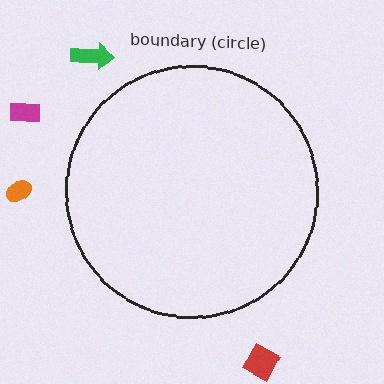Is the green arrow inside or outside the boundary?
Outside.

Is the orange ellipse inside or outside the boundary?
Outside.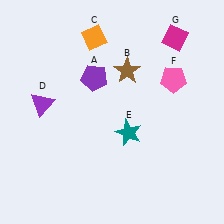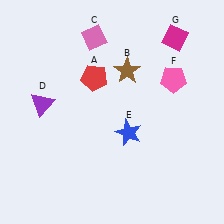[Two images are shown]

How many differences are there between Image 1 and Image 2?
There are 3 differences between the two images.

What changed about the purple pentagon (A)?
In Image 1, A is purple. In Image 2, it changed to red.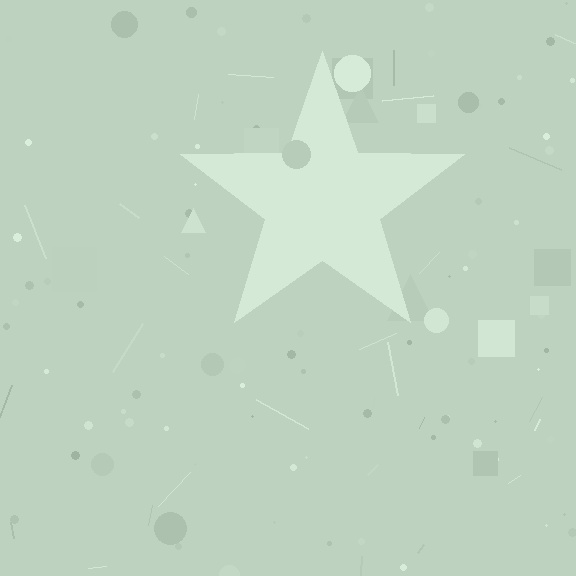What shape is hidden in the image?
A star is hidden in the image.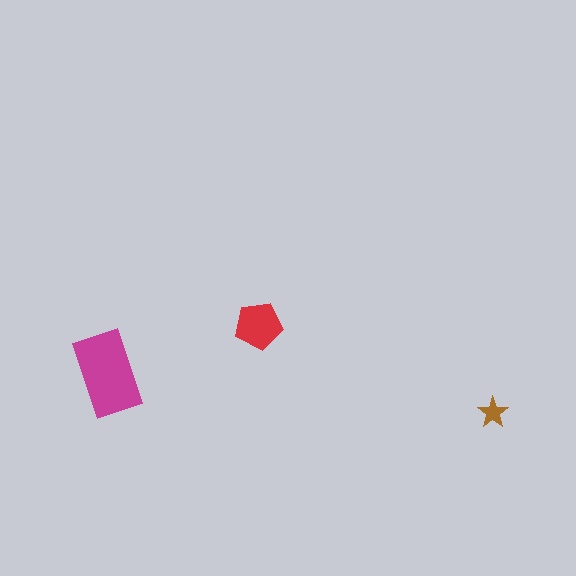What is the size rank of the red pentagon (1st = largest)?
2nd.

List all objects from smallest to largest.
The brown star, the red pentagon, the magenta rectangle.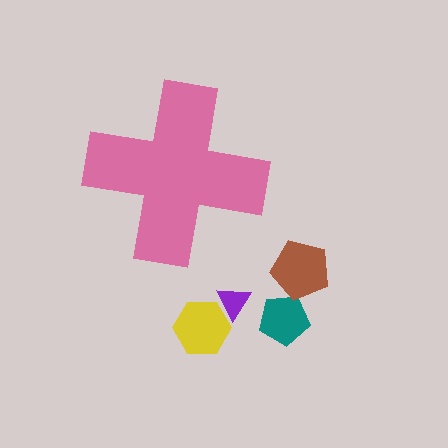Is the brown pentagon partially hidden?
No, the brown pentagon is fully visible.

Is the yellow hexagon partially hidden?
No, the yellow hexagon is fully visible.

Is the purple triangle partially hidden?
No, the purple triangle is fully visible.